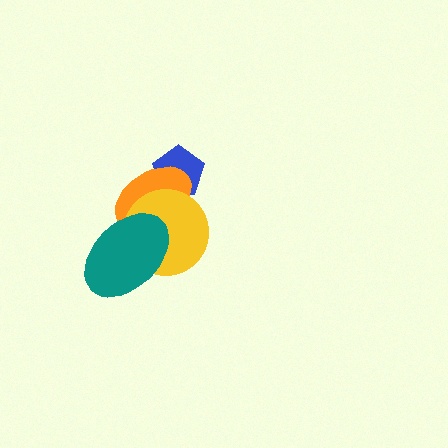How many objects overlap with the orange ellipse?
3 objects overlap with the orange ellipse.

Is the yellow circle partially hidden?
Yes, it is partially covered by another shape.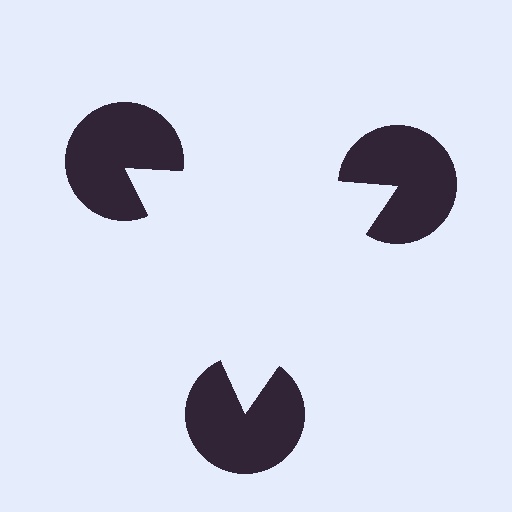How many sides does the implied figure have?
3 sides.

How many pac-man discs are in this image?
There are 3 — one at each vertex of the illusory triangle.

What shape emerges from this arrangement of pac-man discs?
An illusory triangle — its edges are inferred from the aligned wedge cuts in the pac-man discs, not physically drawn.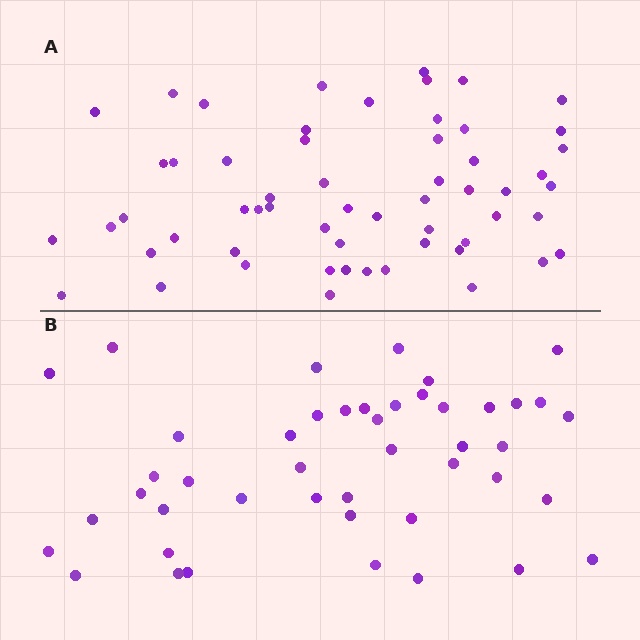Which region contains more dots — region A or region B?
Region A (the top region) has more dots.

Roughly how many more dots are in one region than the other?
Region A has approximately 15 more dots than region B.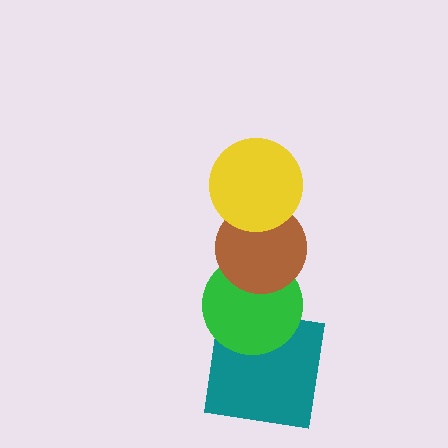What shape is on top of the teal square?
The green circle is on top of the teal square.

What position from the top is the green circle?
The green circle is 3rd from the top.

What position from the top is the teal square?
The teal square is 4th from the top.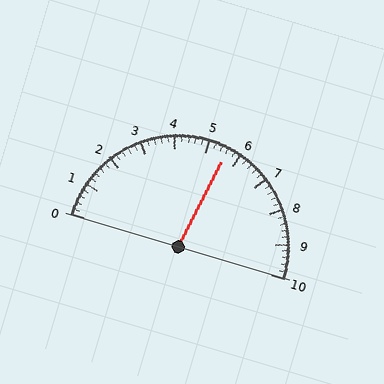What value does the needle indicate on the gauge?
The needle indicates approximately 5.6.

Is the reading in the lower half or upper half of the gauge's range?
The reading is in the upper half of the range (0 to 10).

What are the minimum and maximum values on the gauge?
The gauge ranges from 0 to 10.